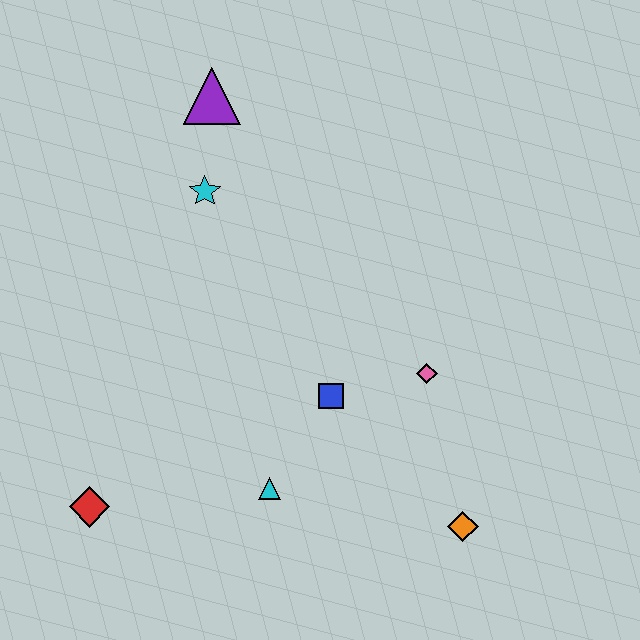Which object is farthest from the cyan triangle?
The purple triangle is farthest from the cyan triangle.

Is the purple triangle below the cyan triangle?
No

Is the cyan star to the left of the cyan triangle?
Yes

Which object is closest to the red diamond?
The cyan triangle is closest to the red diamond.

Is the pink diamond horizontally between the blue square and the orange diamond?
Yes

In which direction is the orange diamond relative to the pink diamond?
The orange diamond is below the pink diamond.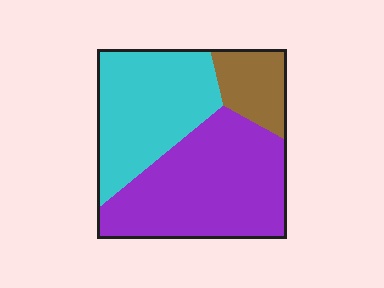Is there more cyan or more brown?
Cyan.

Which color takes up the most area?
Purple, at roughly 50%.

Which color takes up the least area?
Brown, at roughly 15%.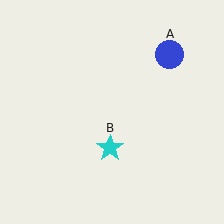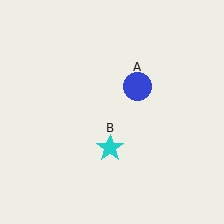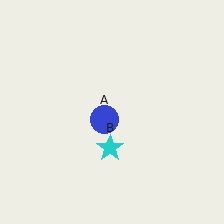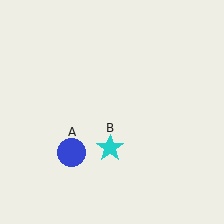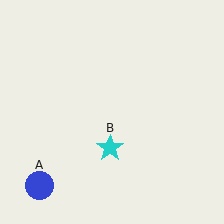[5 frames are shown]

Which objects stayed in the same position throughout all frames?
Cyan star (object B) remained stationary.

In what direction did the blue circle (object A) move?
The blue circle (object A) moved down and to the left.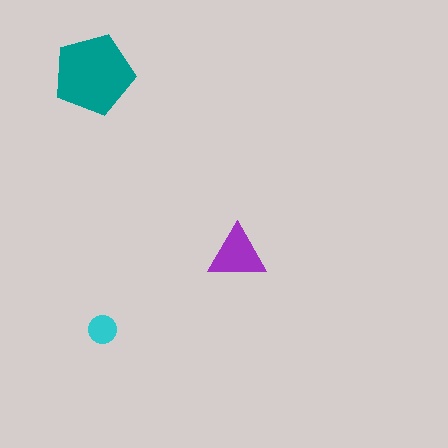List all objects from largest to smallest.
The teal pentagon, the purple triangle, the cyan circle.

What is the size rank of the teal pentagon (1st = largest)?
1st.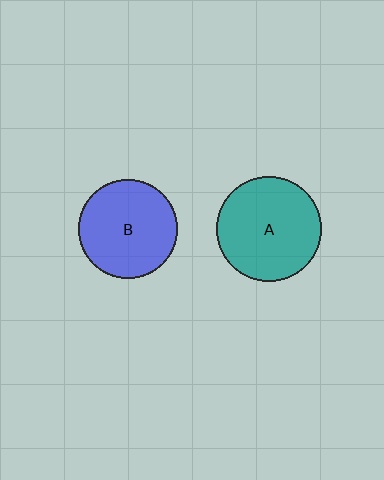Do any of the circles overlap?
No, none of the circles overlap.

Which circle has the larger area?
Circle A (teal).